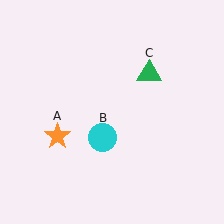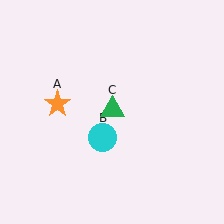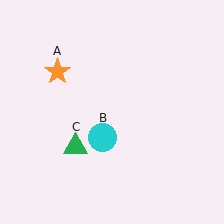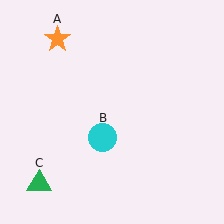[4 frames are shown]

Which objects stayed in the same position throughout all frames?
Cyan circle (object B) remained stationary.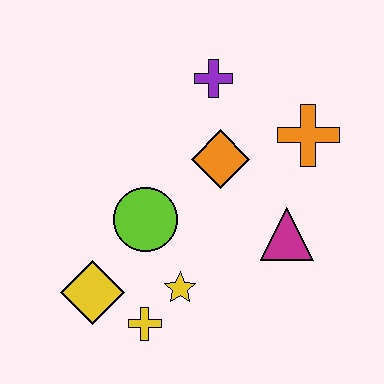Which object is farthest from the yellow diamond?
The orange cross is farthest from the yellow diamond.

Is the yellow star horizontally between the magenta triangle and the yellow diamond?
Yes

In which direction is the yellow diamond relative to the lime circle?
The yellow diamond is below the lime circle.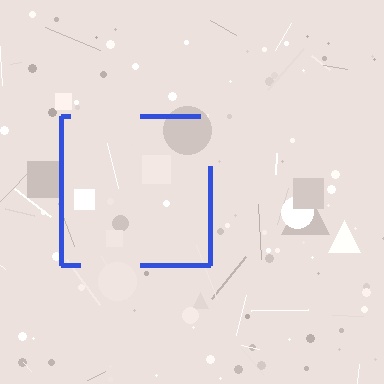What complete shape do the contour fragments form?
The contour fragments form a square.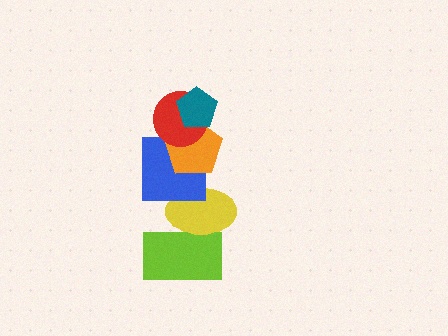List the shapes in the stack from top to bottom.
From top to bottom: the teal pentagon, the red circle, the orange pentagon, the blue square, the yellow ellipse, the lime rectangle.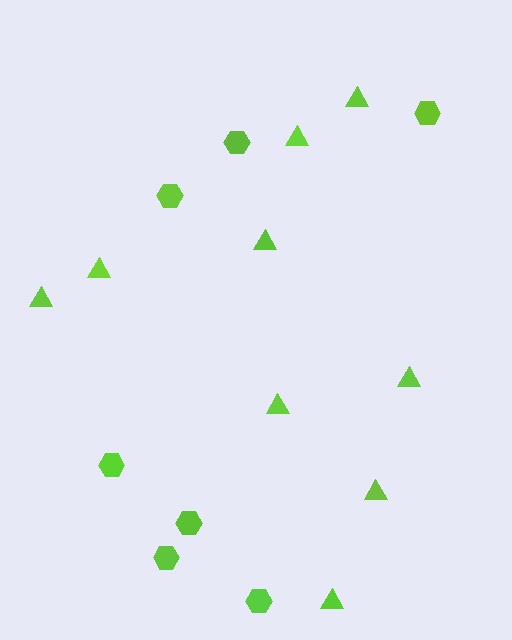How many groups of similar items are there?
There are 2 groups: one group of triangles (9) and one group of hexagons (7).